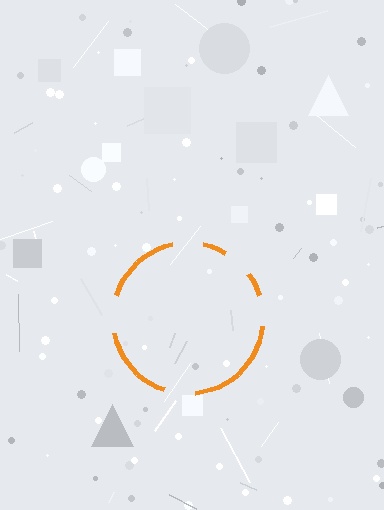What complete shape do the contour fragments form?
The contour fragments form a circle.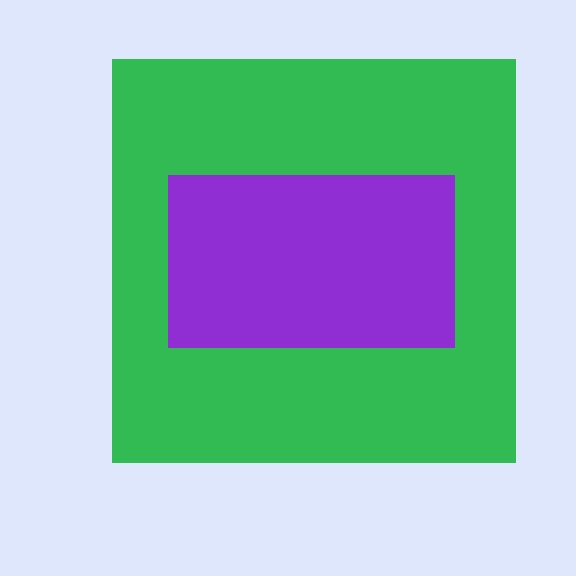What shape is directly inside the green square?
The purple rectangle.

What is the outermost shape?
The green square.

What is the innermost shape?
The purple rectangle.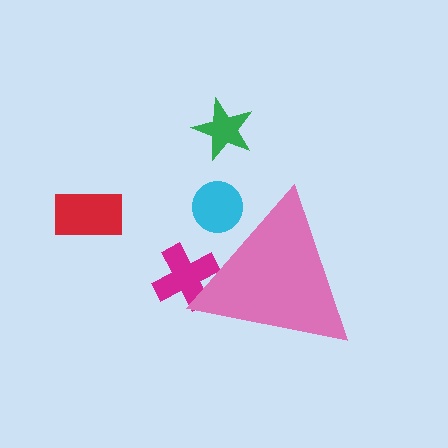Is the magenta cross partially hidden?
Yes, the magenta cross is partially hidden behind the pink triangle.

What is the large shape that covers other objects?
A pink triangle.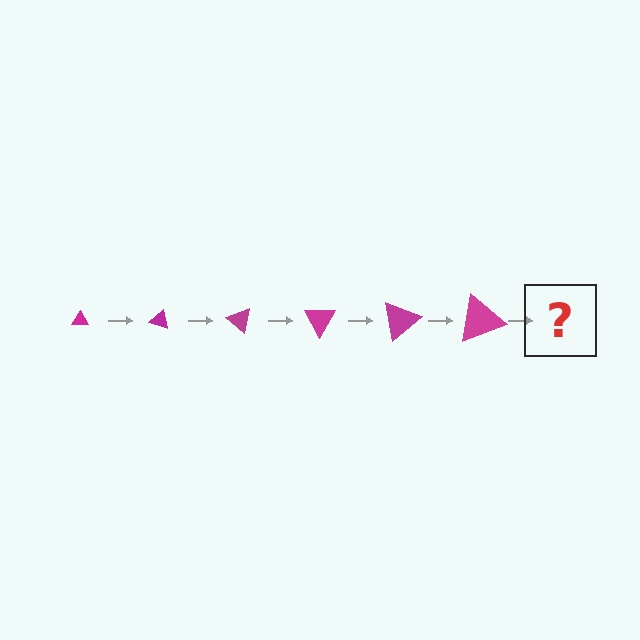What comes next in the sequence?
The next element should be a triangle, larger than the previous one and rotated 120 degrees from the start.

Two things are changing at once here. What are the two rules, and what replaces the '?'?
The two rules are that the triangle grows larger each step and it rotates 20 degrees each step. The '?' should be a triangle, larger than the previous one and rotated 120 degrees from the start.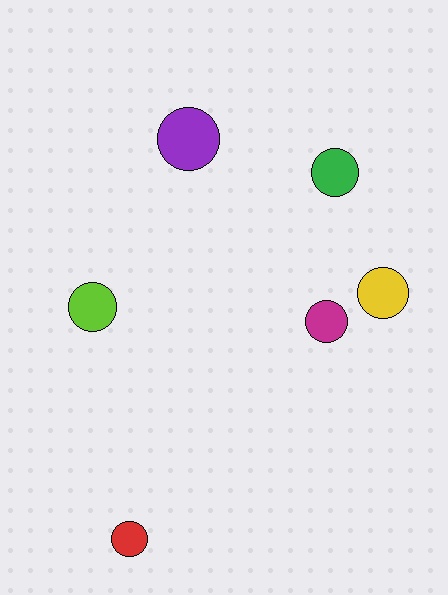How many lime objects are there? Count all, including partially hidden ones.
There is 1 lime object.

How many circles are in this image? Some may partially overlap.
There are 6 circles.